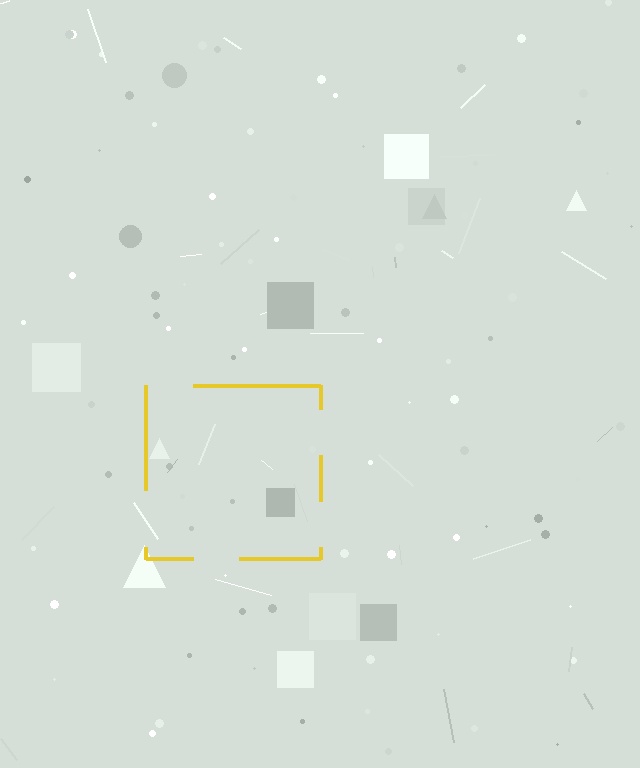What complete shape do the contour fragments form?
The contour fragments form a square.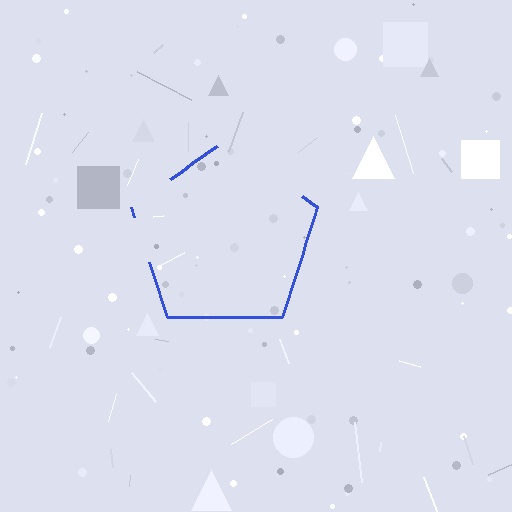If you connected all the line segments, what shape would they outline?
They would outline a pentagon.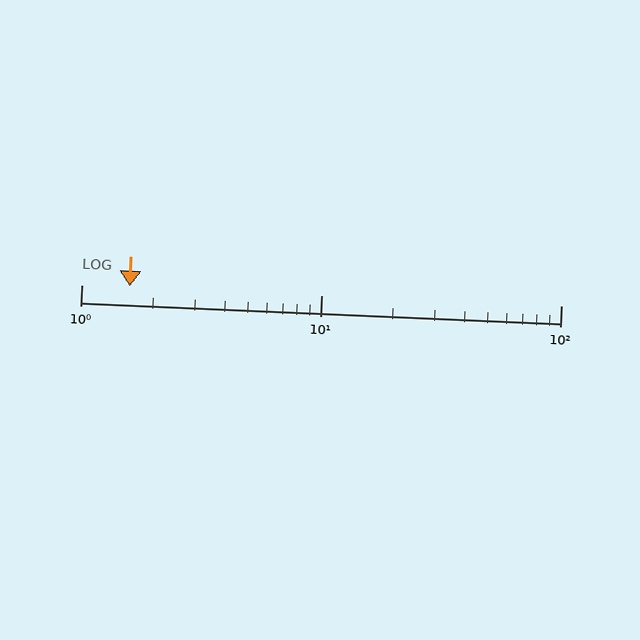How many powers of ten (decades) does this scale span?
The scale spans 2 decades, from 1 to 100.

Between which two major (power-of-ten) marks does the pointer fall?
The pointer is between 1 and 10.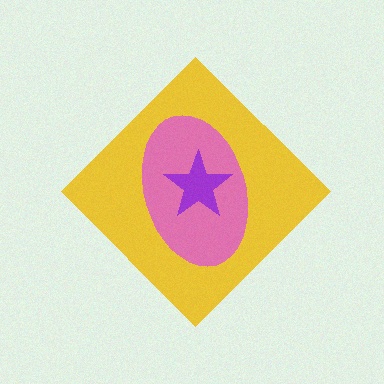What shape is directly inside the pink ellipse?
The purple star.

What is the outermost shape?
The yellow diamond.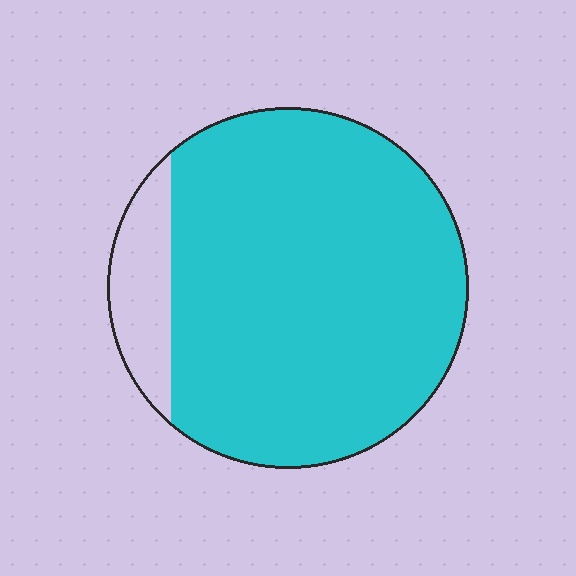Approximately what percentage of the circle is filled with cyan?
Approximately 90%.